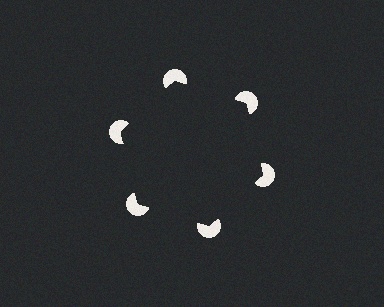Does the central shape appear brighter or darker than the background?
It typically appears slightly darker than the background, even though no actual brightness change is drawn.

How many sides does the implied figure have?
6 sides.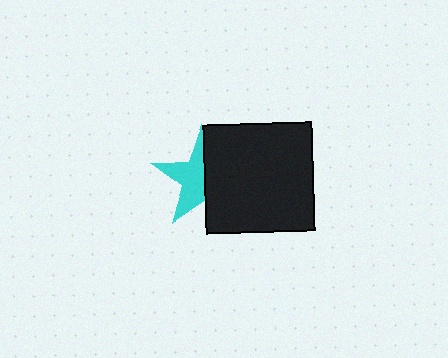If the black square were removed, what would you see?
You would see the complete cyan star.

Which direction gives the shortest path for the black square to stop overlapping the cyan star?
Moving right gives the shortest separation.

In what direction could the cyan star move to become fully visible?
The cyan star could move left. That would shift it out from behind the black square entirely.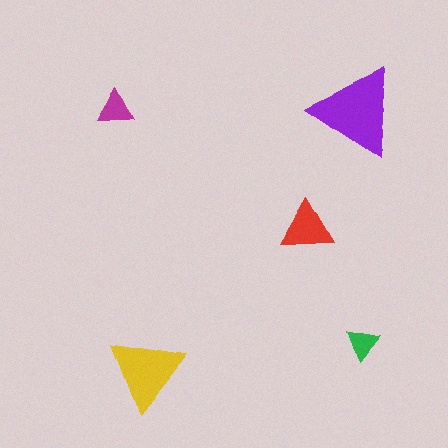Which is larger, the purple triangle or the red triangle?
The purple one.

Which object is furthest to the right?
The purple triangle is rightmost.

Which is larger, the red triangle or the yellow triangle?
The yellow one.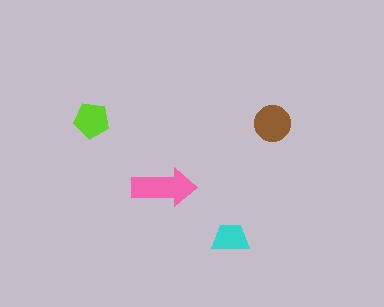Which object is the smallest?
The cyan trapezoid.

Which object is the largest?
The pink arrow.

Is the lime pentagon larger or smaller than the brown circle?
Smaller.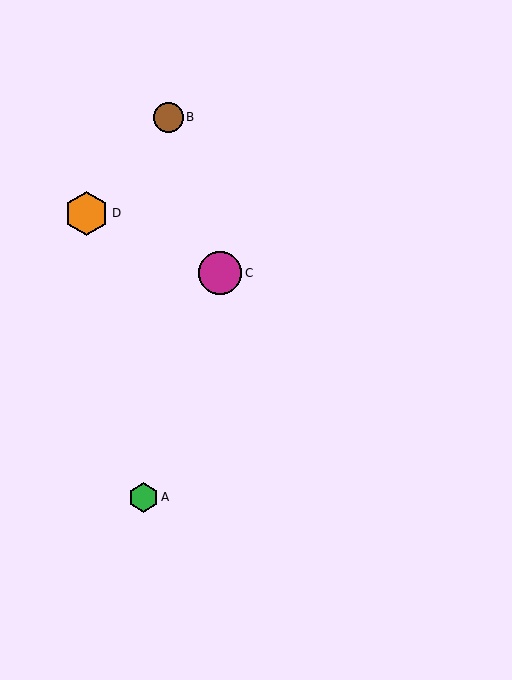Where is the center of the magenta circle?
The center of the magenta circle is at (220, 273).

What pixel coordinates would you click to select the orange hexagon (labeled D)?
Click at (86, 213) to select the orange hexagon D.